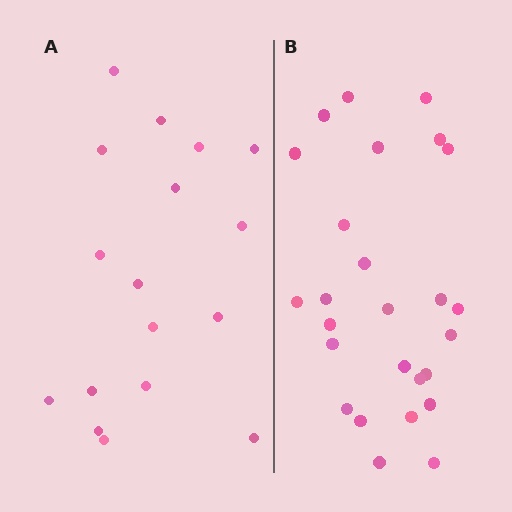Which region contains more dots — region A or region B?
Region B (the right region) has more dots.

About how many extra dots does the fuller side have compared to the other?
Region B has roughly 8 or so more dots than region A.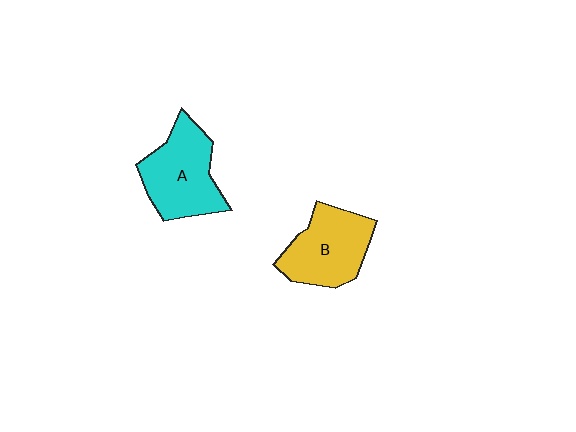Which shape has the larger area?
Shape A (cyan).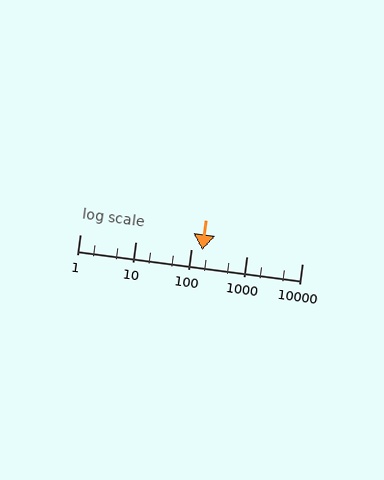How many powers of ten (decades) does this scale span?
The scale spans 4 decades, from 1 to 10000.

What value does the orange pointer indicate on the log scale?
The pointer indicates approximately 160.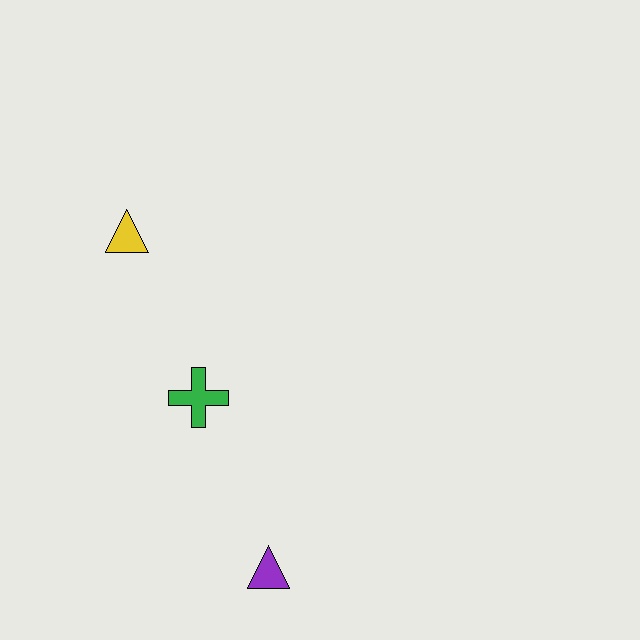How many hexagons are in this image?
There are no hexagons.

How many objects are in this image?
There are 3 objects.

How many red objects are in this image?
There are no red objects.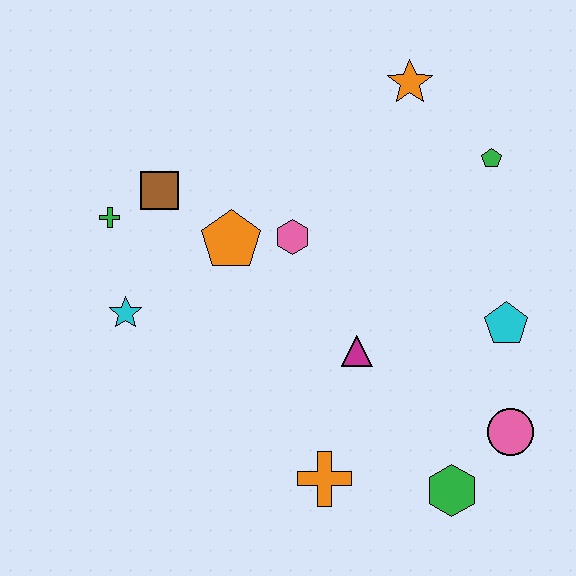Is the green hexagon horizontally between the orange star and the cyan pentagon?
Yes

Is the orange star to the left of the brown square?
No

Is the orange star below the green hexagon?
No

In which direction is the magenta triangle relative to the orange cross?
The magenta triangle is above the orange cross.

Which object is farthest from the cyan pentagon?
The green cross is farthest from the cyan pentagon.